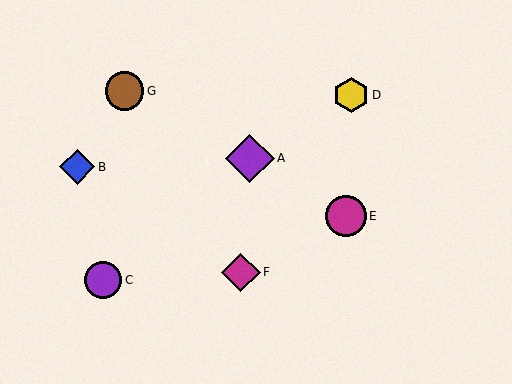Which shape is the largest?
The purple diamond (labeled A) is the largest.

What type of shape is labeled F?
Shape F is a magenta diamond.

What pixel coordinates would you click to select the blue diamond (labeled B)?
Click at (77, 167) to select the blue diamond B.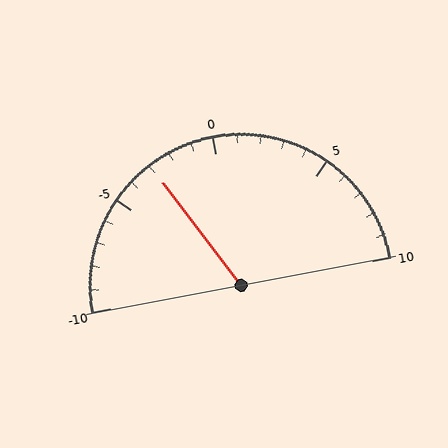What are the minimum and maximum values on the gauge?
The gauge ranges from -10 to 10.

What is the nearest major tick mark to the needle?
The nearest major tick mark is -5.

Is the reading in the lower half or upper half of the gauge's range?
The reading is in the lower half of the range (-10 to 10).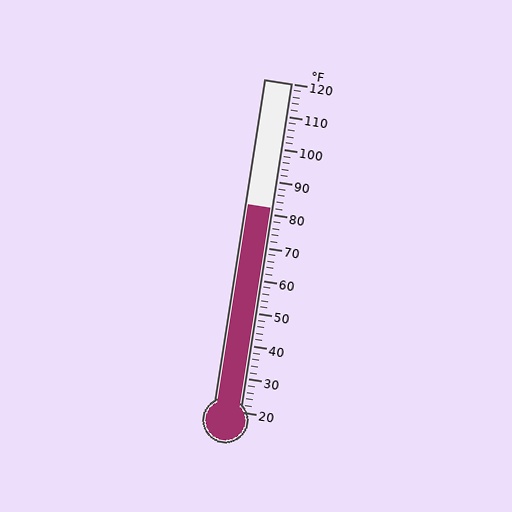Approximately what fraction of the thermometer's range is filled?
The thermometer is filled to approximately 60% of its range.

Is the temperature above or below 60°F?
The temperature is above 60°F.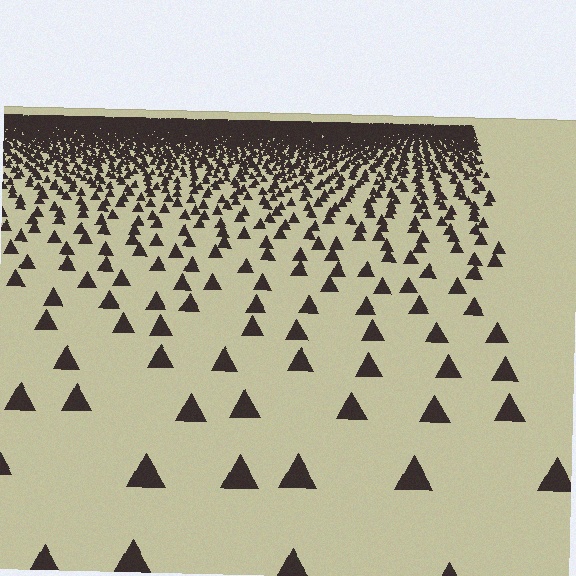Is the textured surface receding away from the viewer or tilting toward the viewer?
The surface is receding away from the viewer. Texture elements get smaller and denser toward the top.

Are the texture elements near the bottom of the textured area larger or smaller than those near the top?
Larger. Near the bottom, elements are closer to the viewer and appear at a bigger on-screen size.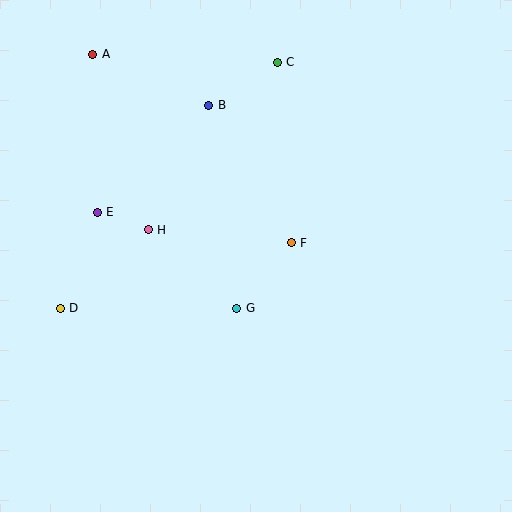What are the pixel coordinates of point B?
Point B is at (209, 105).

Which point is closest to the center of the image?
Point F at (291, 243) is closest to the center.